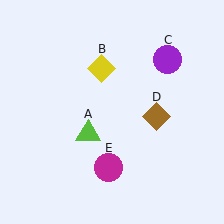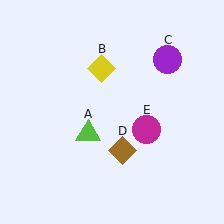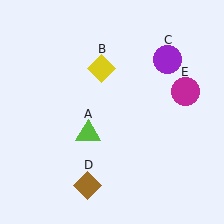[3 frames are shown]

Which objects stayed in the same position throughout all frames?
Lime triangle (object A) and yellow diamond (object B) and purple circle (object C) remained stationary.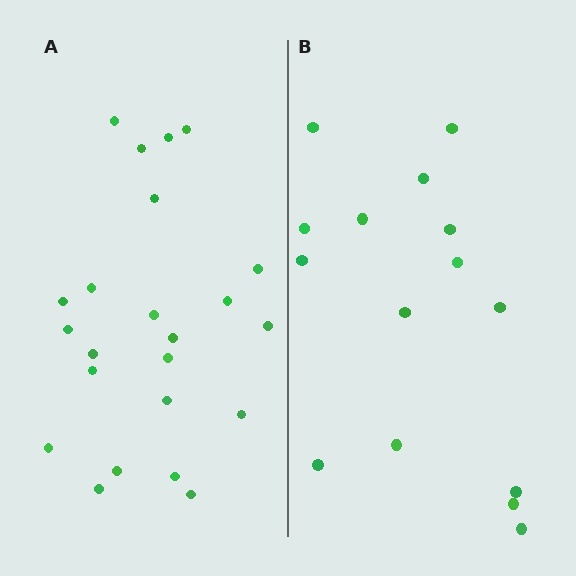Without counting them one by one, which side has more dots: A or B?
Region A (the left region) has more dots.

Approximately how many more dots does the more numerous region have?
Region A has roughly 8 or so more dots than region B.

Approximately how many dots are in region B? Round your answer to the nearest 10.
About 20 dots. (The exact count is 15, which rounds to 20.)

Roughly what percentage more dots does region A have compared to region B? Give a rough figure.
About 55% more.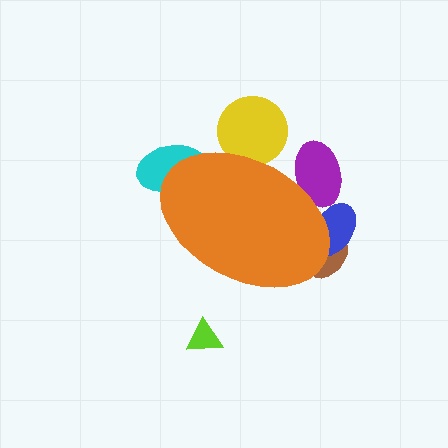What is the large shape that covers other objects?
An orange ellipse.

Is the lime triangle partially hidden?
No, the lime triangle is fully visible.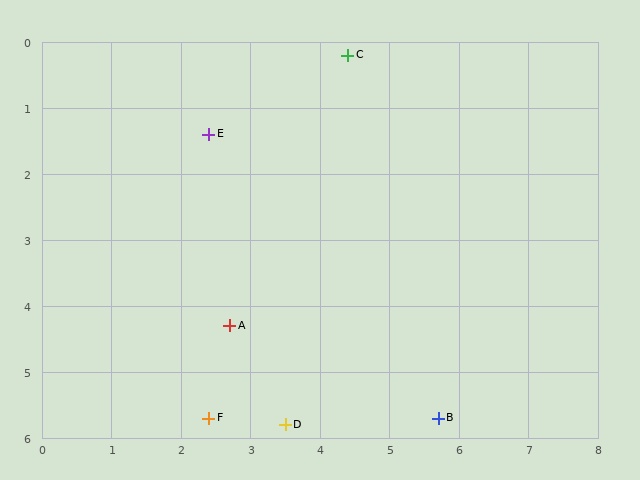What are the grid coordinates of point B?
Point B is at approximately (5.7, 5.7).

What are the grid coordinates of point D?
Point D is at approximately (3.5, 5.8).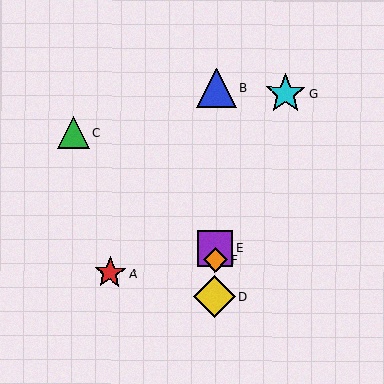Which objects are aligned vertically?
Objects B, D, E, F are aligned vertically.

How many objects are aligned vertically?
4 objects (B, D, E, F) are aligned vertically.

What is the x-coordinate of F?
Object F is at x≈215.